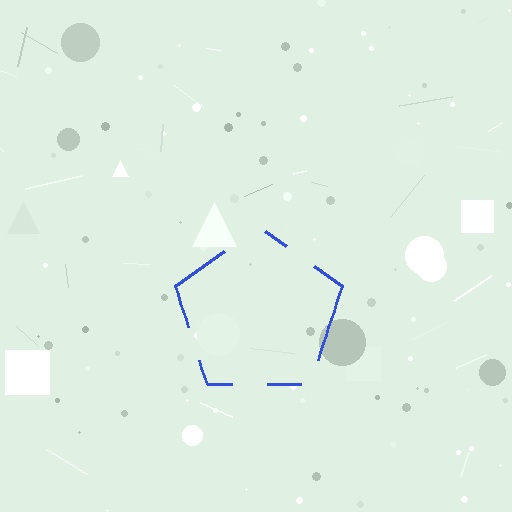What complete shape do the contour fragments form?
The contour fragments form a pentagon.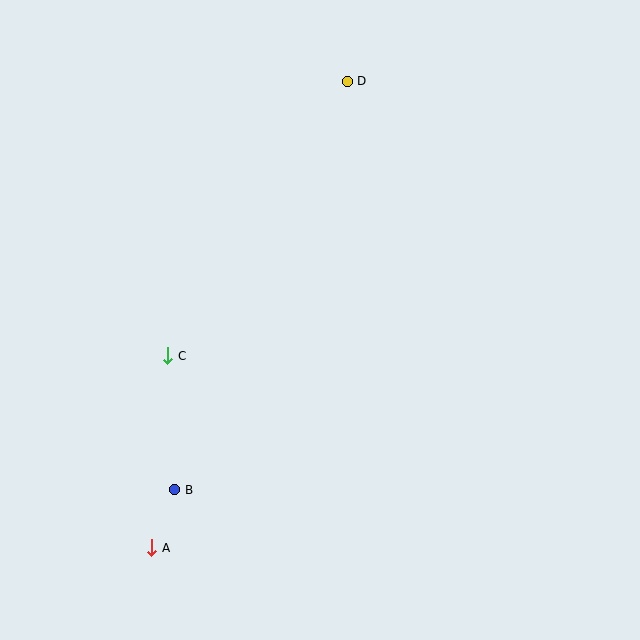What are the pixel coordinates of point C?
Point C is at (168, 356).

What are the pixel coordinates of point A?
Point A is at (152, 548).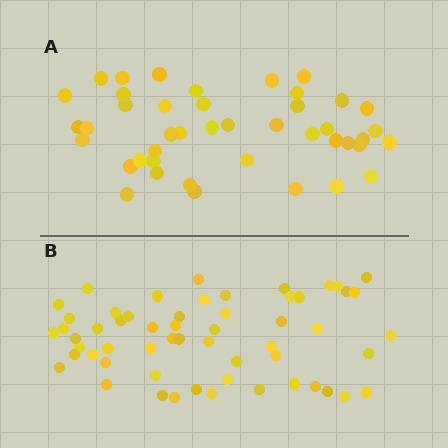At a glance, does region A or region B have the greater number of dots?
Region B (the bottom region) has more dots.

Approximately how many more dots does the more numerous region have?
Region B has approximately 15 more dots than region A.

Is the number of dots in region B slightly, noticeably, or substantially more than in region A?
Region B has noticeably more, but not dramatically so. The ratio is roughly 1.3 to 1.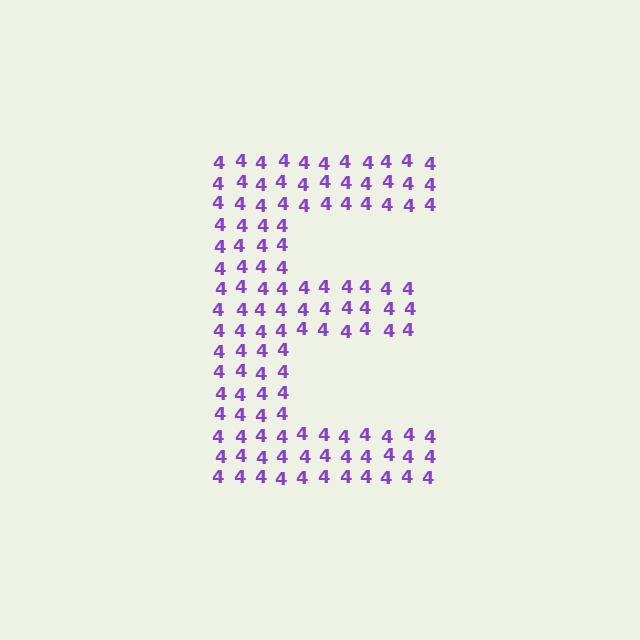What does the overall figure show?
The overall figure shows the letter E.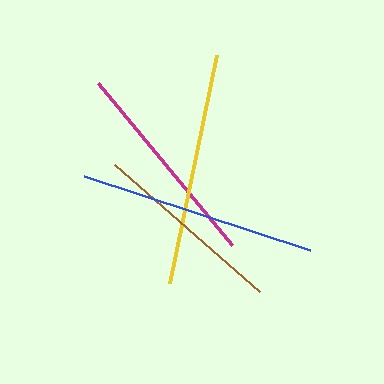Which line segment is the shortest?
The brown line is the shortest at approximately 193 pixels.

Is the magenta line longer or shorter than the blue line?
The blue line is longer than the magenta line.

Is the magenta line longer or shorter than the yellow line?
The yellow line is longer than the magenta line.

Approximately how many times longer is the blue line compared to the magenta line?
The blue line is approximately 1.1 times the length of the magenta line.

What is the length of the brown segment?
The brown segment is approximately 193 pixels long.